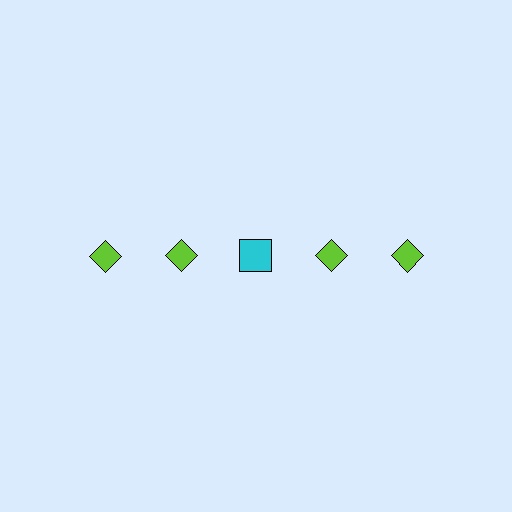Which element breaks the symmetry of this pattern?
The cyan square in the top row, center column breaks the symmetry. All other shapes are lime diamonds.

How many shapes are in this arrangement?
There are 5 shapes arranged in a grid pattern.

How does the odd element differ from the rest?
It differs in both color (cyan instead of lime) and shape (square instead of diamond).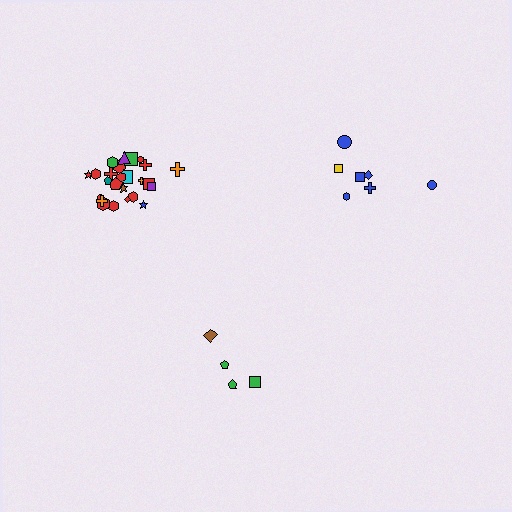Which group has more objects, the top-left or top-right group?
The top-left group.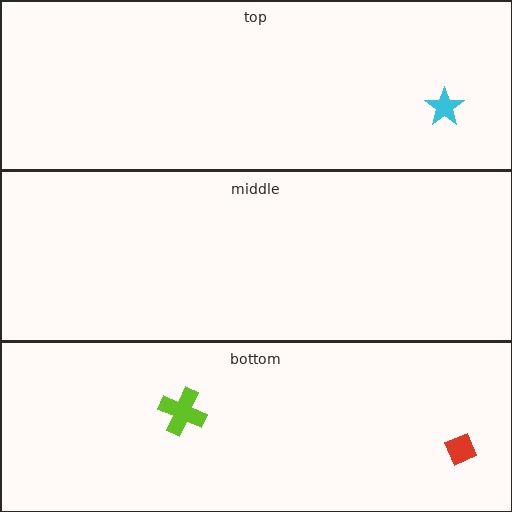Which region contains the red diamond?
The bottom region.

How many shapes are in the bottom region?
2.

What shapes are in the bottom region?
The red diamond, the lime cross.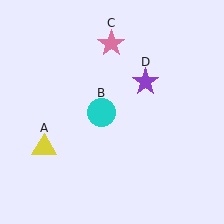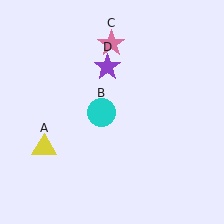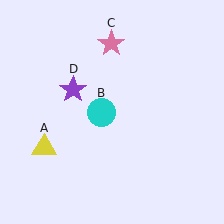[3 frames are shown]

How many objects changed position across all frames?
1 object changed position: purple star (object D).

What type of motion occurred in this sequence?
The purple star (object D) rotated counterclockwise around the center of the scene.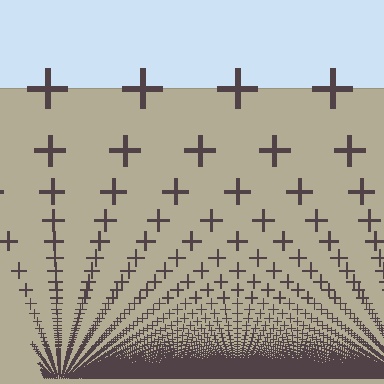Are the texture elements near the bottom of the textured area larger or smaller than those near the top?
Smaller. The gradient is inverted — elements near the bottom are smaller and denser.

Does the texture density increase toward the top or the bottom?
Density increases toward the bottom.